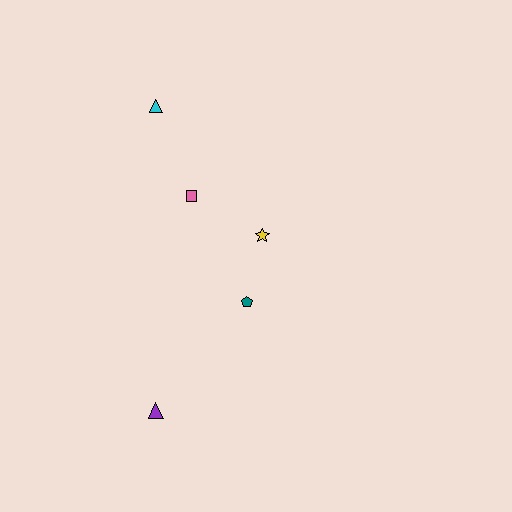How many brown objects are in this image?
There are no brown objects.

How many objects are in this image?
There are 5 objects.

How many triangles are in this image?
There are 2 triangles.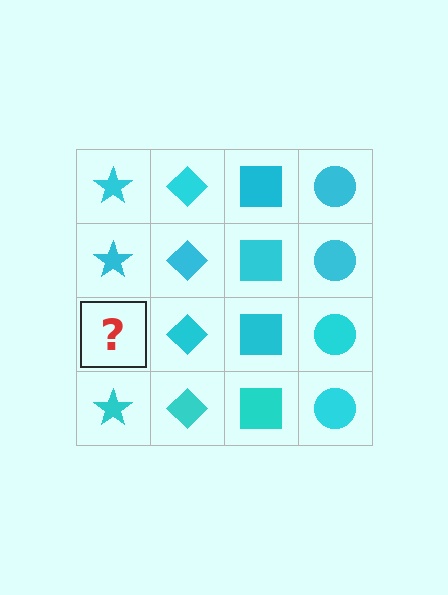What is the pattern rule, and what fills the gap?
The rule is that each column has a consistent shape. The gap should be filled with a cyan star.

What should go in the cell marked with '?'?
The missing cell should contain a cyan star.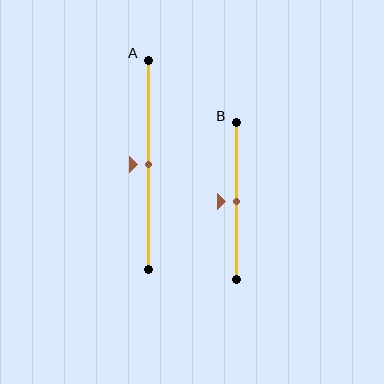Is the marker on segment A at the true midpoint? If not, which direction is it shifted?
Yes, the marker on segment A is at the true midpoint.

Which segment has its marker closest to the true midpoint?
Segment A has its marker closest to the true midpoint.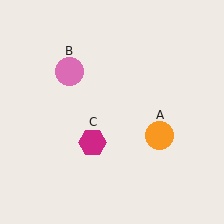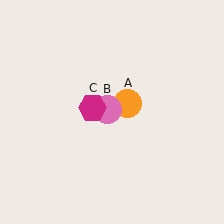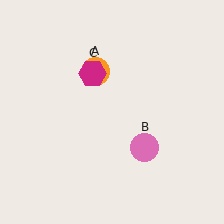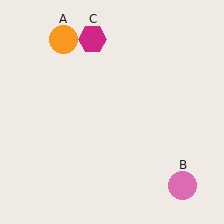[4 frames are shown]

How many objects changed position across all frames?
3 objects changed position: orange circle (object A), pink circle (object B), magenta hexagon (object C).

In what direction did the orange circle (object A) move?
The orange circle (object A) moved up and to the left.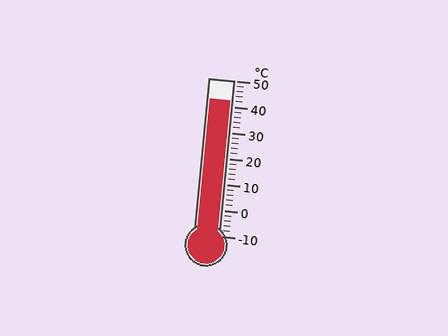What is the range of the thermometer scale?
The thermometer scale ranges from -10°C to 50°C.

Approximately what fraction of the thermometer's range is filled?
The thermometer is filled to approximately 85% of its range.